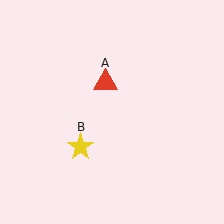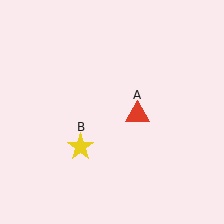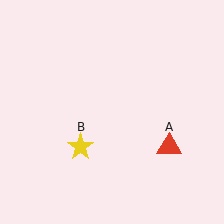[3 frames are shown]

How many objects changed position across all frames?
1 object changed position: red triangle (object A).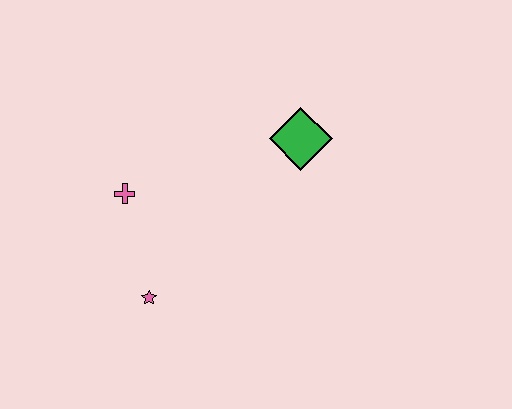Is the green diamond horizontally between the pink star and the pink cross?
No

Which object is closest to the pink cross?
The pink star is closest to the pink cross.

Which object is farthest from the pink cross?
The green diamond is farthest from the pink cross.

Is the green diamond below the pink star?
No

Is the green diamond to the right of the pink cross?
Yes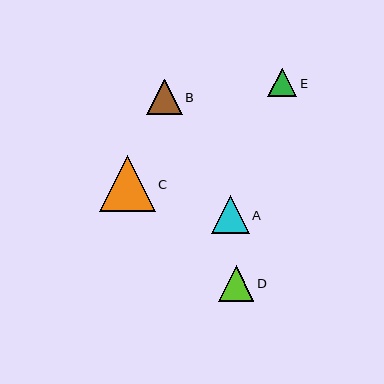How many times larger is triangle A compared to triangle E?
Triangle A is approximately 1.3 times the size of triangle E.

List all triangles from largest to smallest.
From largest to smallest: C, A, D, B, E.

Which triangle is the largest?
Triangle C is the largest with a size of approximately 56 pixels.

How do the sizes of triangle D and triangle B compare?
Triangle D and triangle B are approximately the same size.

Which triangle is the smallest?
Triangle E is the smallest with a size of approximately 29 pixels.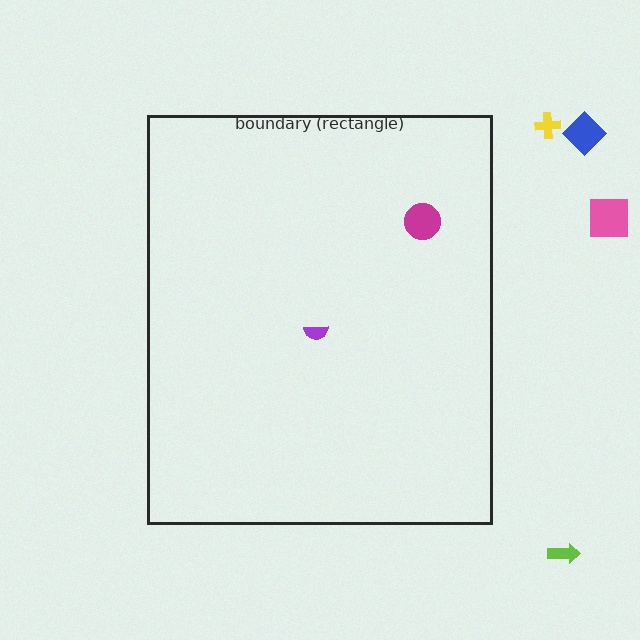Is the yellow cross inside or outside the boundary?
Outside.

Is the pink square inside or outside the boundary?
Outside.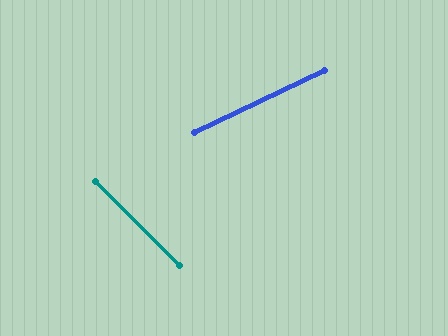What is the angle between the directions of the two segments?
Approximately 71 degrees.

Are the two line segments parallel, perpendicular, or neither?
Neither parallel nor perpendicular — they differ by about 71°.